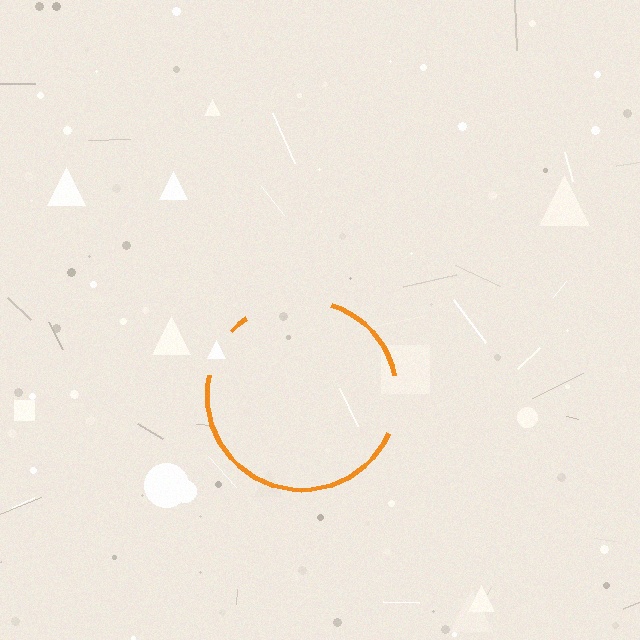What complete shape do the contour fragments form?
The contour fragments form a circle.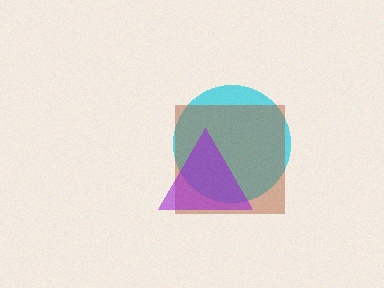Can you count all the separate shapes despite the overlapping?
Yes, there are 3 separate shapes.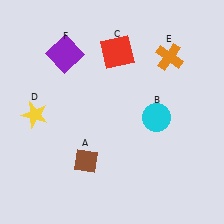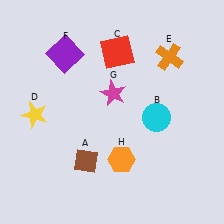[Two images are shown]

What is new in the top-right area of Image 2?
A magenta star (G) was added in the top-right area of Image 2.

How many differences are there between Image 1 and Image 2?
There are 2 differences between the two images.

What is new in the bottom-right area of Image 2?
An orange hexagon (H) was added in the bottom-right area of Image 2.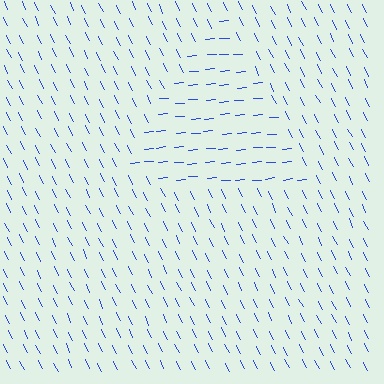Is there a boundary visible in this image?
Yes, there is a texture boundary formed by a change in line orientation.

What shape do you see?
I see a triangle.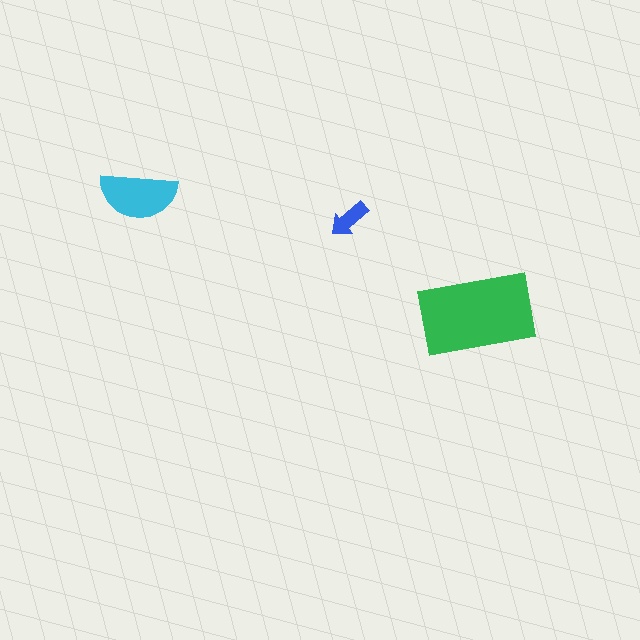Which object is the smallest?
The blue arrow.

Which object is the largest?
The green rectangle.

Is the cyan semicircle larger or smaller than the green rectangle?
Smaller.